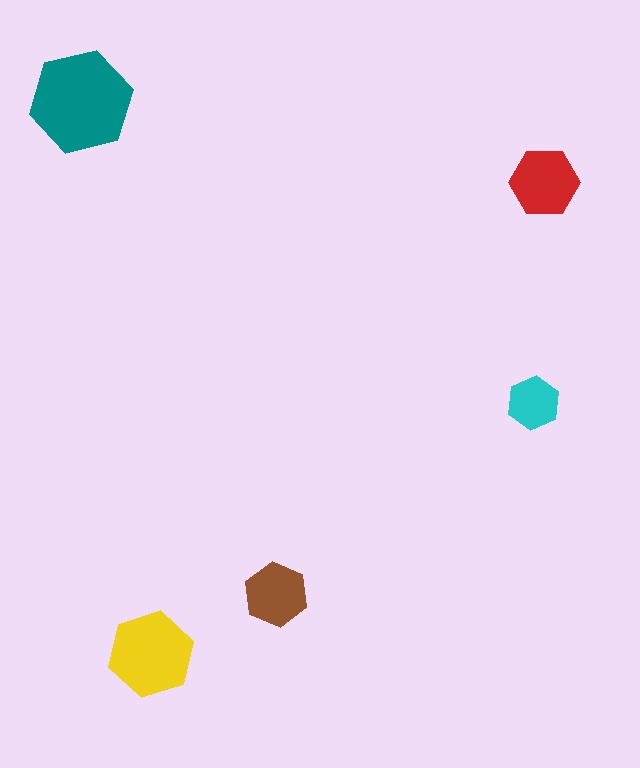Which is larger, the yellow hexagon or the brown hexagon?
The yellow one.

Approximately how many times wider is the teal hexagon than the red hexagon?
About 1.5 times wider.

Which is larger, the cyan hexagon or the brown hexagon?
The brown one.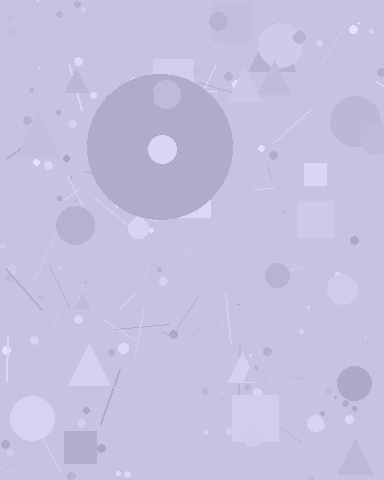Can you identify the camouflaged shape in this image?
The camouflaged shape is a circle.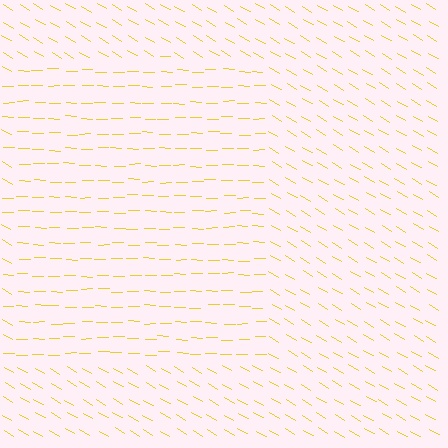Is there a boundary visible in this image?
Yes, there is a texture boundary formed by a change in line orientation.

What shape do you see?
I see a rectangle.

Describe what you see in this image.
The image is filled with small yellow line segments. A rectangle region in the image has lines oriented differently from the surrounding lines, creating a visible texture boundary.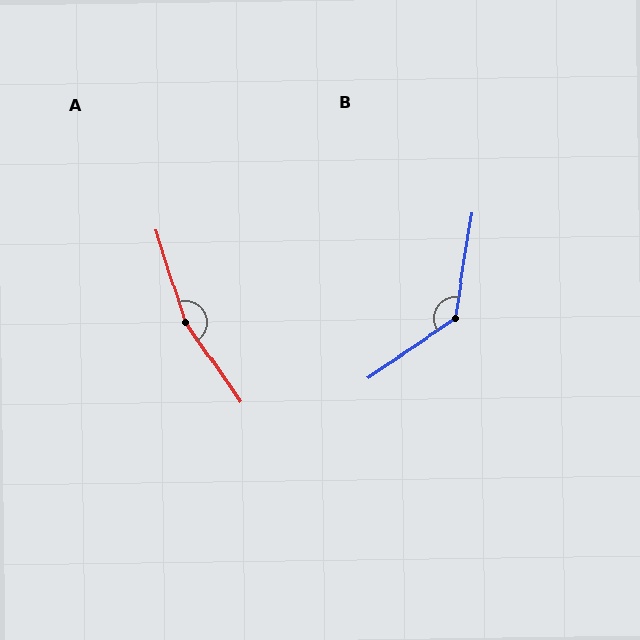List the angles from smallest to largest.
B (133°), A (163°).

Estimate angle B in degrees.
Approximately 133 degrees.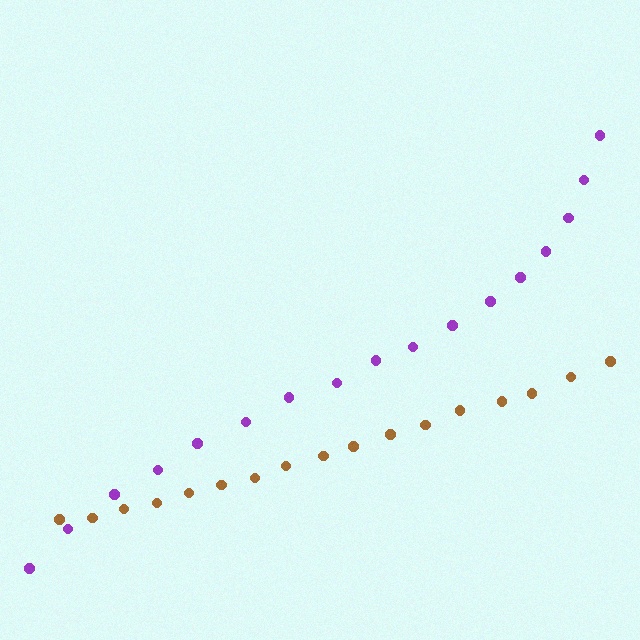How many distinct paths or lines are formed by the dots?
There are 2 distinct paths.